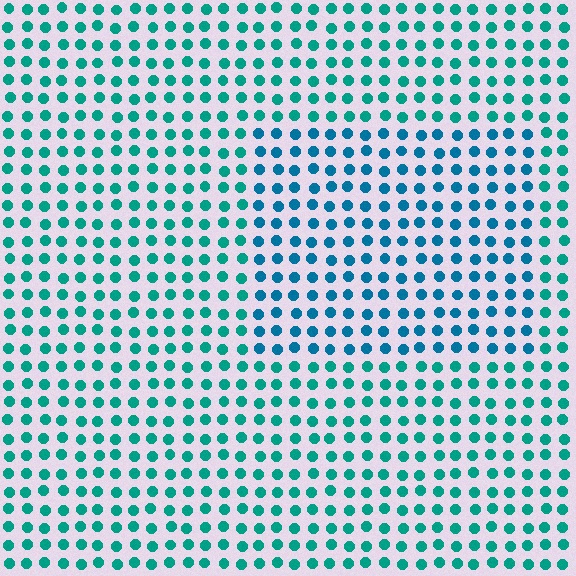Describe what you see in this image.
The image is filled with small teal elements in a uniform arrangement. A rectangle-shaped region is visible where the elements are tinted to a slightly different hue, forming a subtle color boundary.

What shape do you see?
I see a rectangle.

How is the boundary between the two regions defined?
The boundary is defined purely by a slight shift in hue (about 26 degrees). Spacing, size, and orientation are identical on both sides.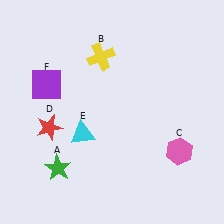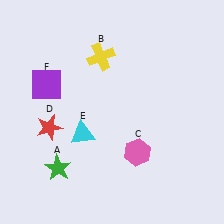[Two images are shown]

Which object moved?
The pink hexagon (C) moved left.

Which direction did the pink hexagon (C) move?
The pink hexagon (C) moved left.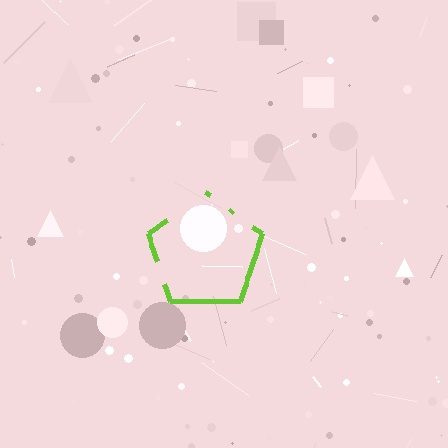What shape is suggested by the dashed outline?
The dashed outline suggests a pentagon.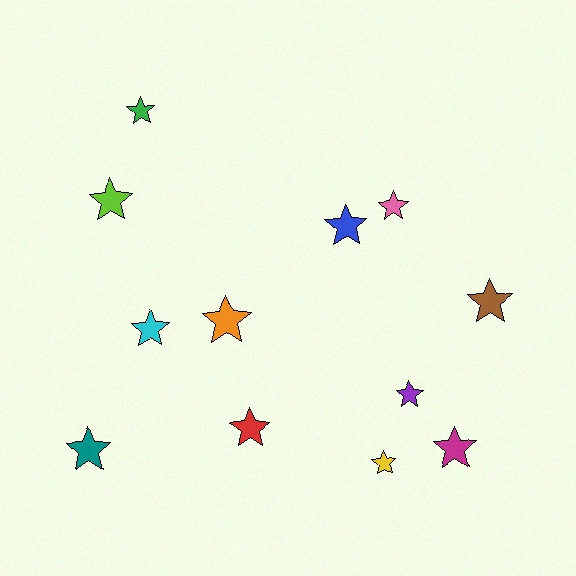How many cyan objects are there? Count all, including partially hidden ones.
There is 1 cyan object.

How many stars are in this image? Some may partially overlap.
There are 12 stars.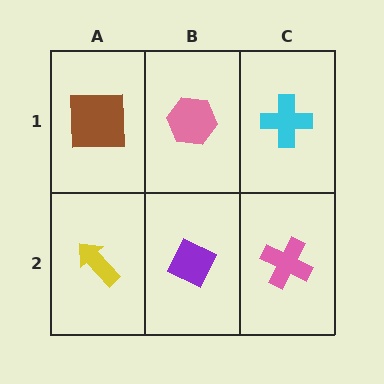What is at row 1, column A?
A brown square.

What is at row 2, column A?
A yellow arrow.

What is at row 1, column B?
A pink hexagon.